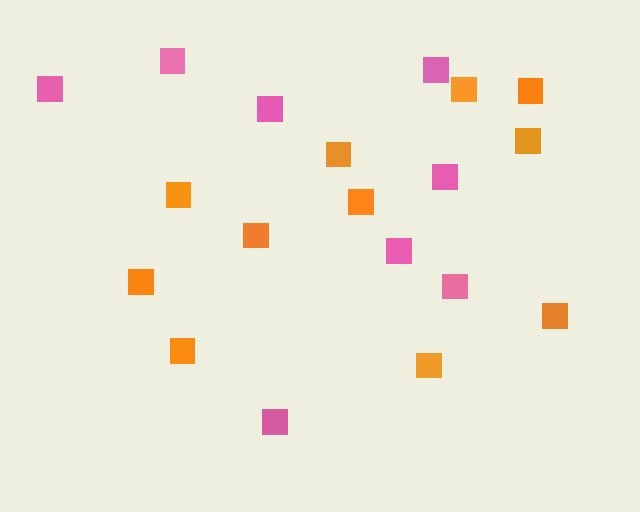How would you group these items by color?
There are 2 groups: one group of orange squares (11) and one group of pink squares (8).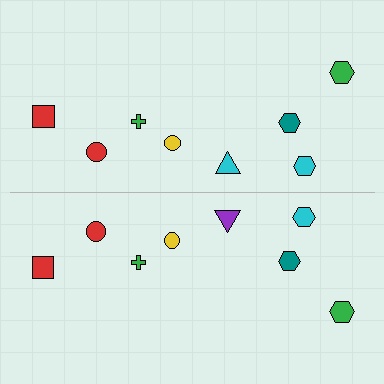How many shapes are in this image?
There are 16 shapes in this image.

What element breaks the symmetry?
The purple triangle on the bottom side breaks the symmetry — its mirror counterpart is cyan.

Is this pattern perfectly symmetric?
No, the pattern is not perfectly symmetric. The purple triangle on the bottom side breaks the symmetry — its mirror counterpart is cyan.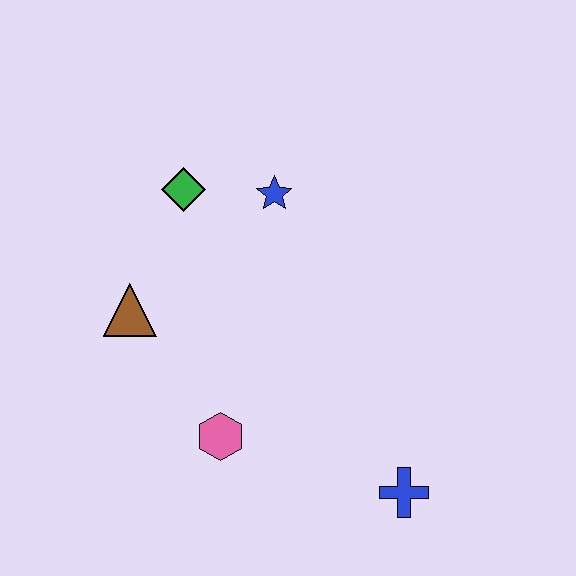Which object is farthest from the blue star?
The blue cross is farthest from the blue star.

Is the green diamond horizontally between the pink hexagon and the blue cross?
No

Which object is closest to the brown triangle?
The green diamond is closest to the brown triangle.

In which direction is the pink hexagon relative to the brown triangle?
The pink hexagon is below the brown triangle.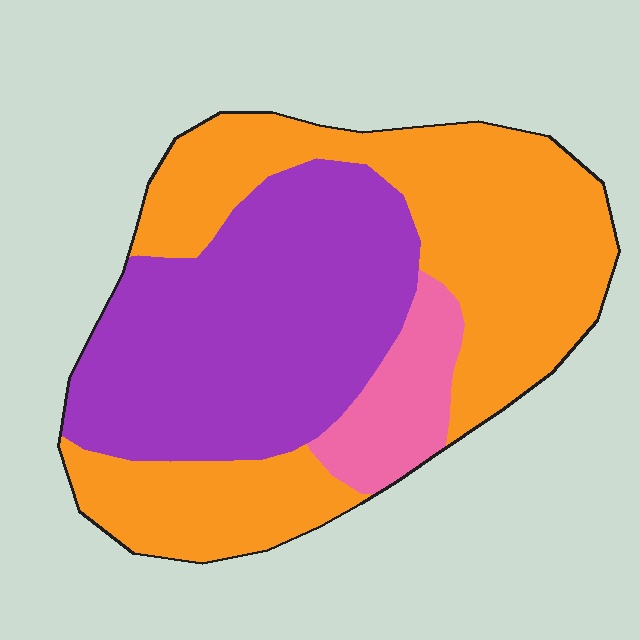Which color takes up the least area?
Pink, at roughly 10%.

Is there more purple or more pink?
Purple.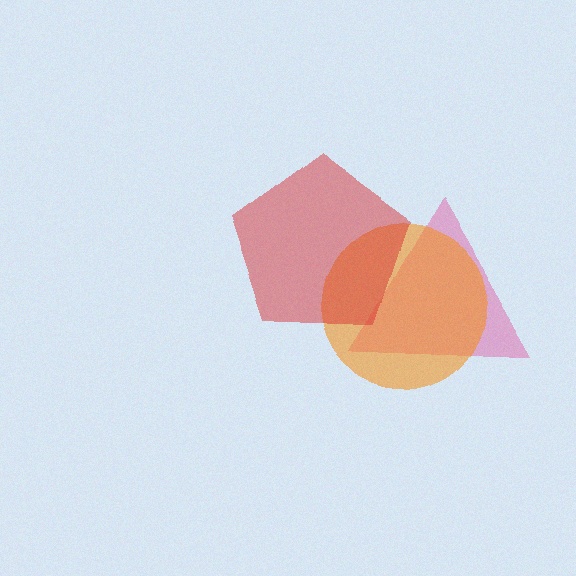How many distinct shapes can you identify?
There are 3 distinct shapes: a pink triangle, an orange circle, a red pentagon.